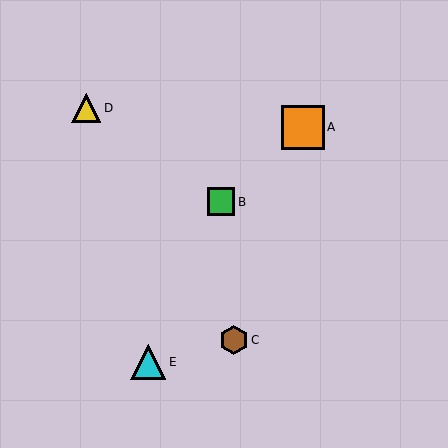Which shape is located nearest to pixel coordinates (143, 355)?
The cyan triangle (labeled E) at (148, 362) is nearest to that location.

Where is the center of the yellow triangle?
The center of the yellow triangle is at (86, 108).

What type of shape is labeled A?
Shape A is an orange square.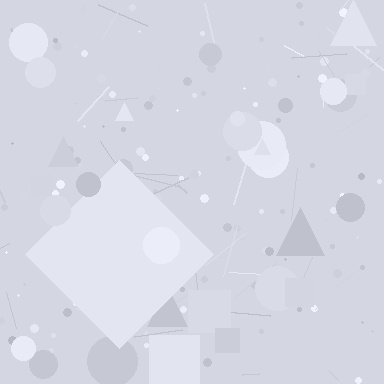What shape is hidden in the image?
A diamond is hidden in the image.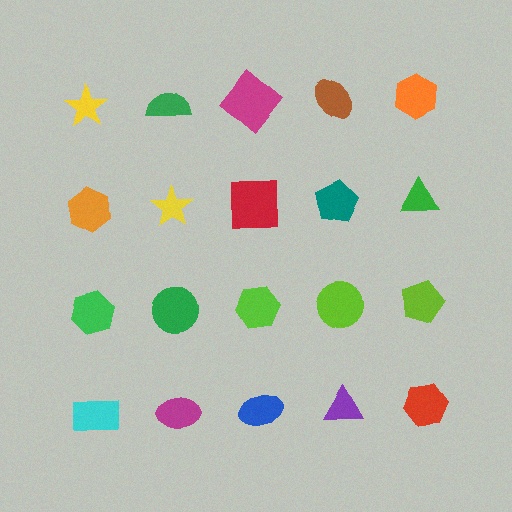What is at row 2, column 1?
An orange hexagon.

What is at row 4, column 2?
A magenta ellipse.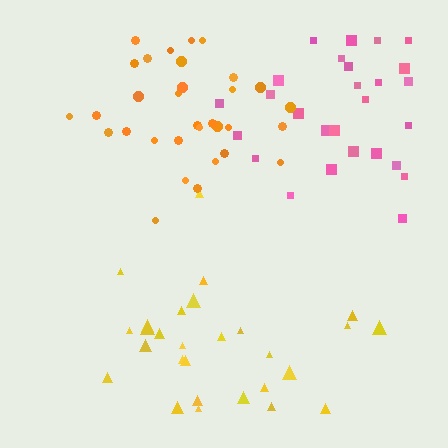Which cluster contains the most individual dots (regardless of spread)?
Orange (32).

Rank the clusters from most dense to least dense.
orange, yellow, pink.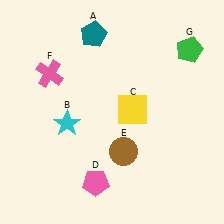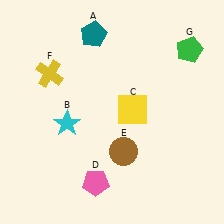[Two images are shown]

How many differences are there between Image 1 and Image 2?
There is 1 difference between the two images.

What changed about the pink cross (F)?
In Image 1, F is pink. In Image 2, it changed to yellow.